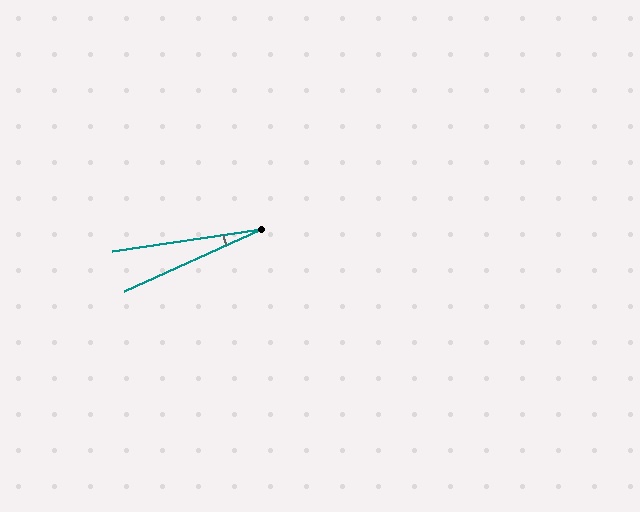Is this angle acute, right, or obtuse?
It is acute.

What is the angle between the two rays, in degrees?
Approximately 16 degrees.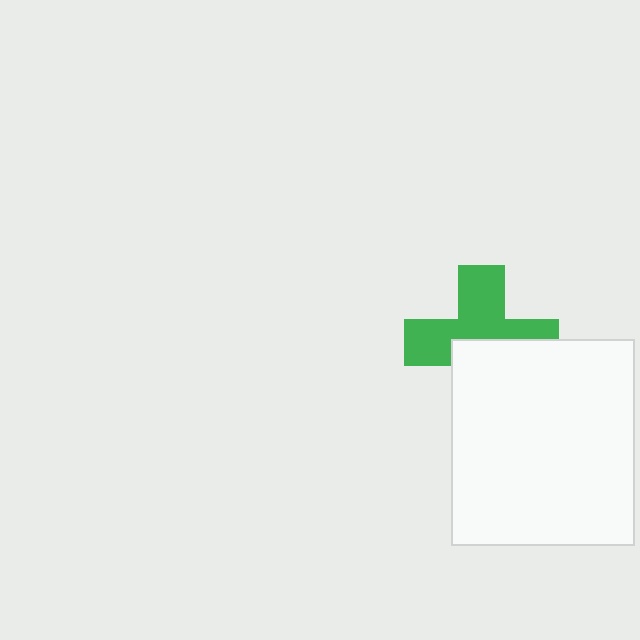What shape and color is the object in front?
The object in front is a white rectangle.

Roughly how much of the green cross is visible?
About half of it is visible (roughly 56%).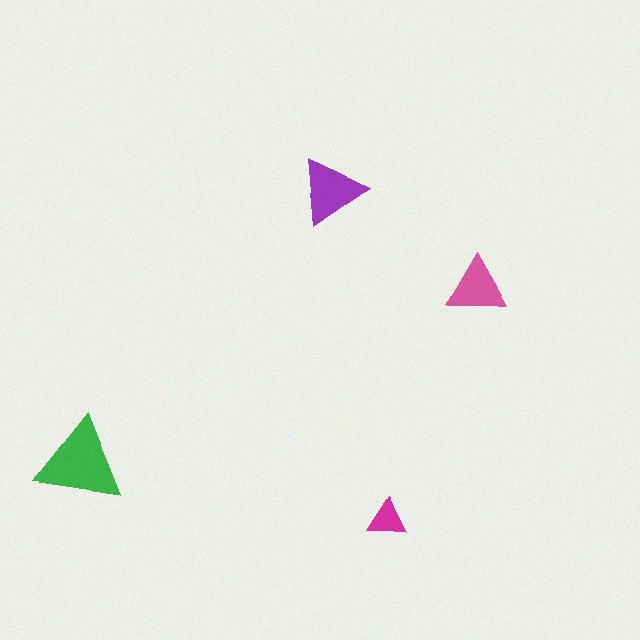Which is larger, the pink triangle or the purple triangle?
The purple one.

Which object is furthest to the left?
The green triangle is leftmost.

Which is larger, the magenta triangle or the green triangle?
The green one.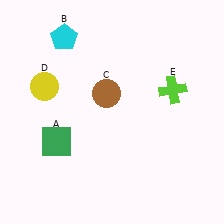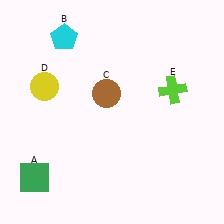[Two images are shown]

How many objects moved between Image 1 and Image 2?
1 object moved between the two images.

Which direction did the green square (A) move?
The green square (A) moved down.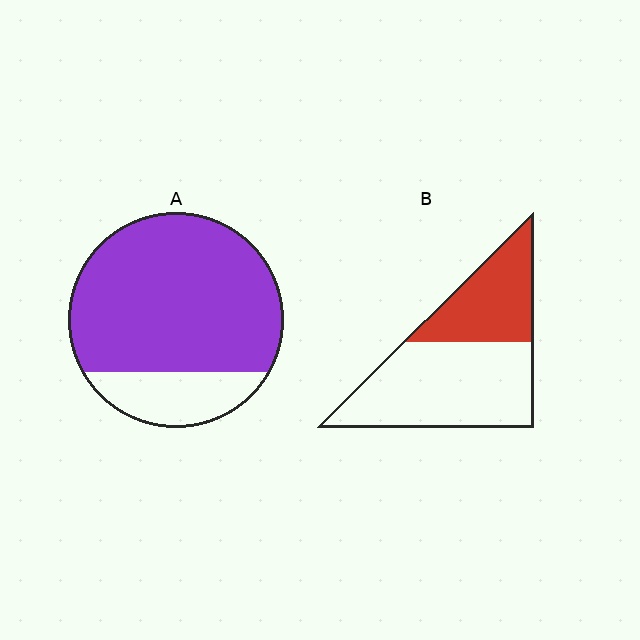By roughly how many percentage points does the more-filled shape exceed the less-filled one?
By roughly 45 percentage points (A over B).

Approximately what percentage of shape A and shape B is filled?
A is approximately 80% and B is approximately 35%.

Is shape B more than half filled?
No.